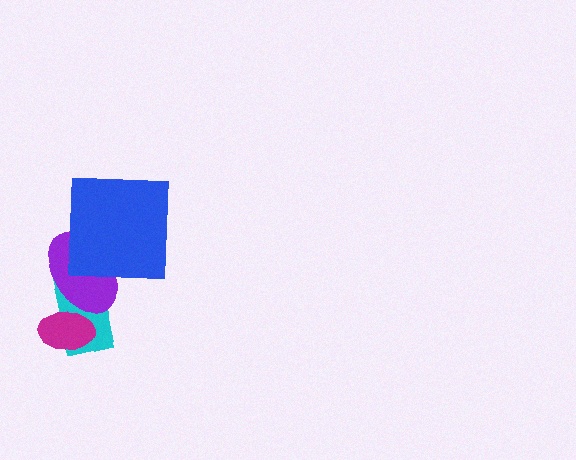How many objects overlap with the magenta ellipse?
2 objects overlap with the magenta ellipse.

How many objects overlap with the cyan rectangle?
2 objects overlap with the cyan rectangle.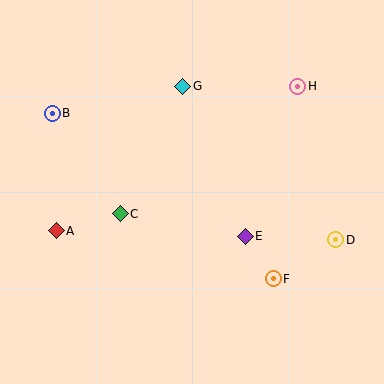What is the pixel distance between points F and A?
The distance between F and A is 222 pixels.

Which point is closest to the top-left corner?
Point B is closest to the top-left corner.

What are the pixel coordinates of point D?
Point D is at (336, 240).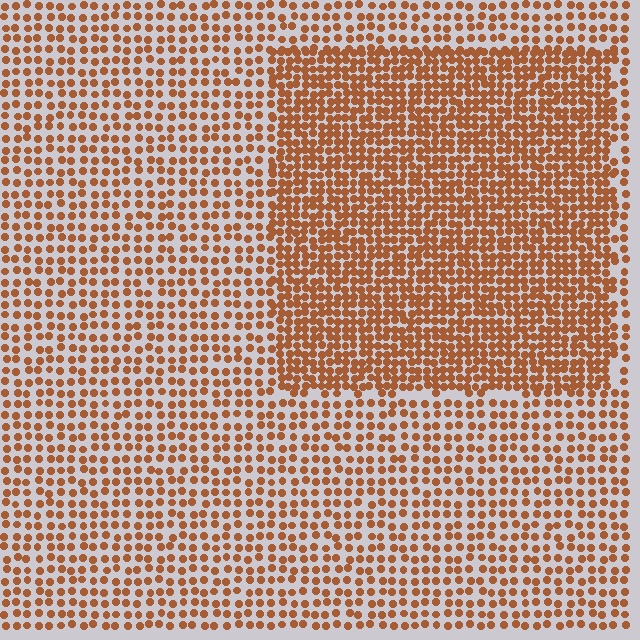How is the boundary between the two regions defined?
The boundary is defined by a change in element density (approximately 1.8x ratio). All elements are the same color, size, and shape.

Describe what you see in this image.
The image contains small brown elements arranged at two different densities. A rectangle-shaped region is visible where the elements are more densely packed than the surrounding area.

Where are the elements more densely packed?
The elements are more densely packed inside the rectangle boundary.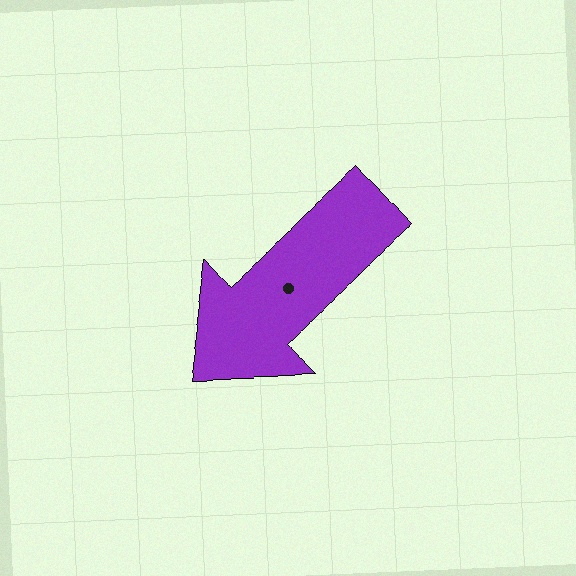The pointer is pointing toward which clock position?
Roughly 8 o'clock.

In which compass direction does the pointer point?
Southwest.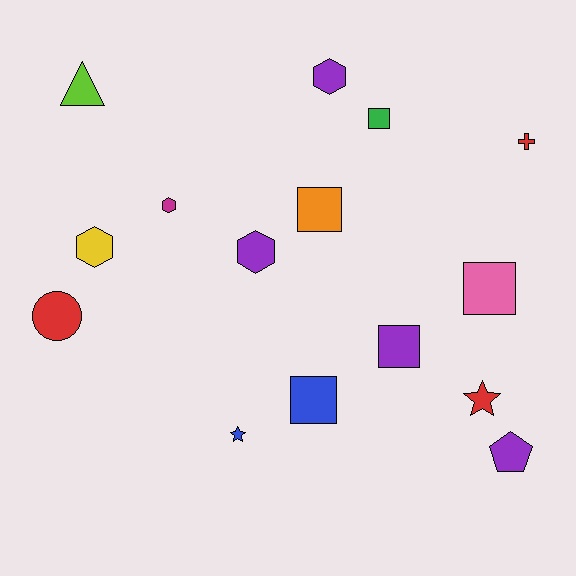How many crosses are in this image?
There is 1 cross.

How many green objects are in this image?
There is 1 green object.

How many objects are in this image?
There are 15 objects.